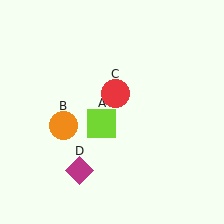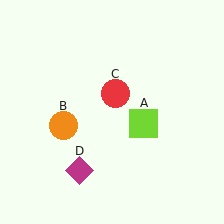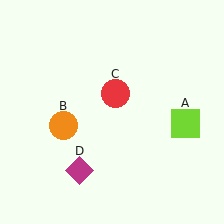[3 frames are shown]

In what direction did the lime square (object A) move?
The lime square (object A) moved right.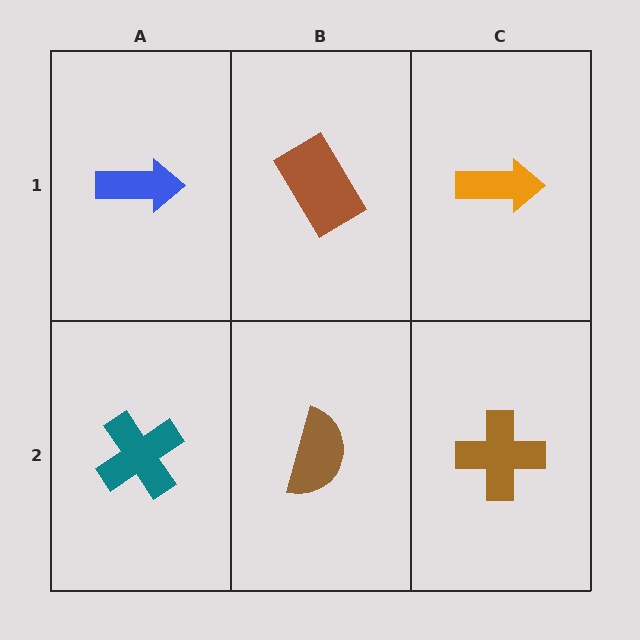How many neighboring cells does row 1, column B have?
3.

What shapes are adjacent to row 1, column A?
A teal cross (row 2, column A), a brown rectangle (row 1, column B).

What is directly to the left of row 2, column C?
A brown semicircle.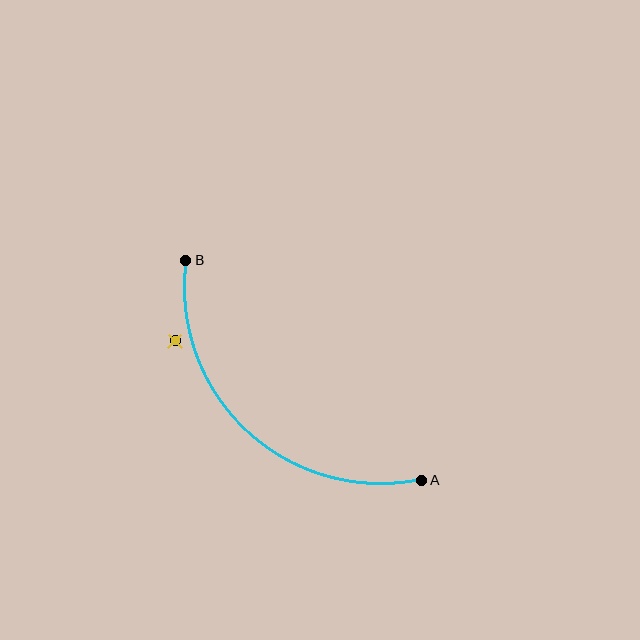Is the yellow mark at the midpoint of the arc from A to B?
No — the yellow mark does not lie on the arc at all. It sits slightly outside the curve.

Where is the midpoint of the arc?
The arc midpoint is the point on the curve farthest from the straight line joining A and B. It sits below and to the left of that line.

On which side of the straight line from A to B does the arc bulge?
The arc bulges below and to the left of the straight line connecting A and B.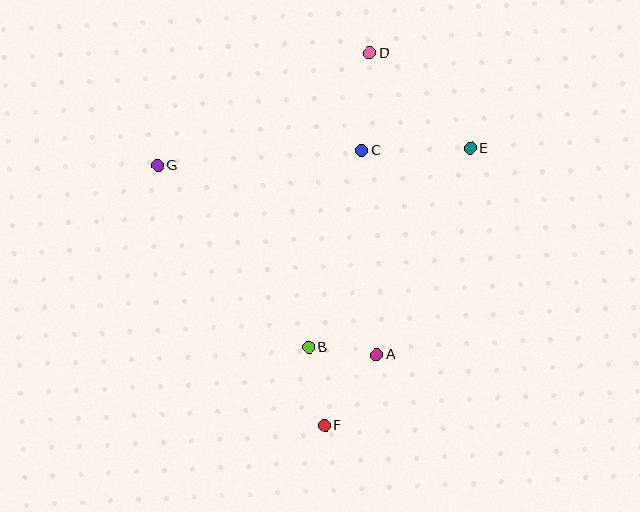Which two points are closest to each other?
Points A and B are closest to each other.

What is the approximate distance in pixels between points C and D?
The distance between C and D is approximately 98 pixels.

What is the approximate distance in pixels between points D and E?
The distance between D and E is approximately 138 pixels.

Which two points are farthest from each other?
Points D and F are farthest from each other.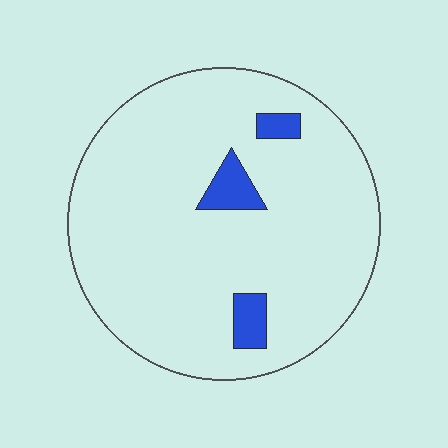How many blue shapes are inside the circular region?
3.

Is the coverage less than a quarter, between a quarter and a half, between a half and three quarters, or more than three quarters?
Less than a quarter.